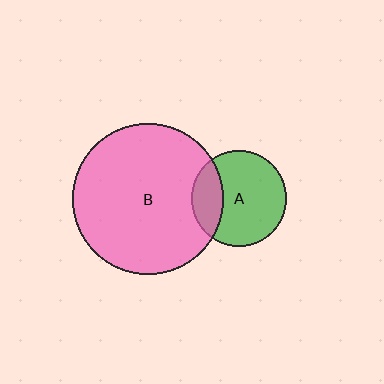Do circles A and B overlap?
Yes.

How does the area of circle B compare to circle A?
Approximately 2.5 times.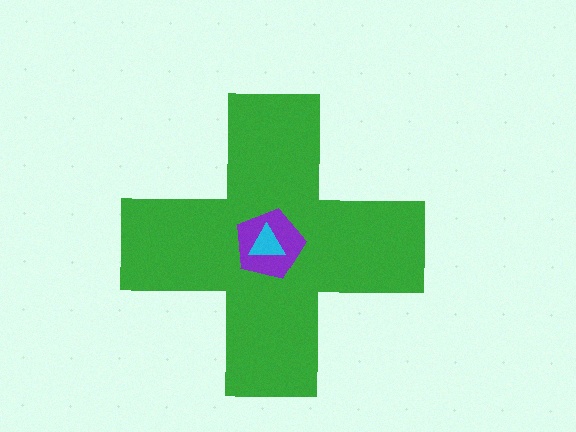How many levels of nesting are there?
3.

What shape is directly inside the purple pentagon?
The cyan triangle.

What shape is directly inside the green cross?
The purple pentagon.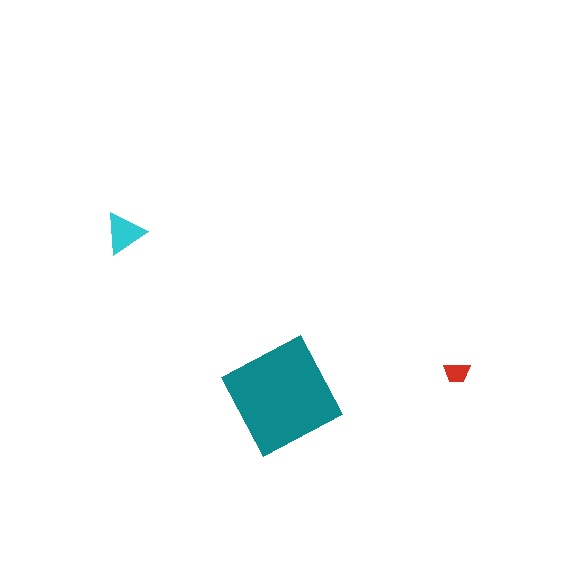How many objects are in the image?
There are 3 objects in the image.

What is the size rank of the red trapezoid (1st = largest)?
3rd.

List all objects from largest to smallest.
The teal diamond, the cyan triangle, the red trapezoid.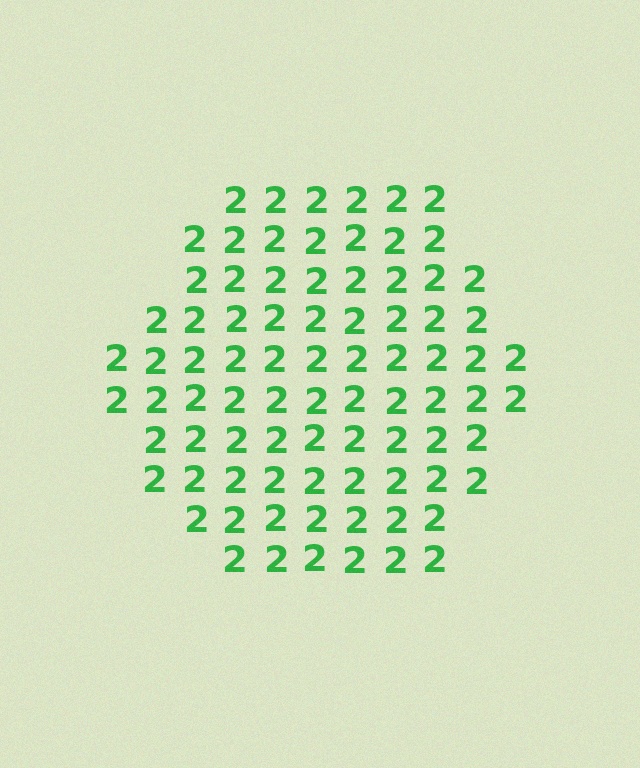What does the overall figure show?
The overall figure shows a hexagon.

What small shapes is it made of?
It is made of small digit 2's.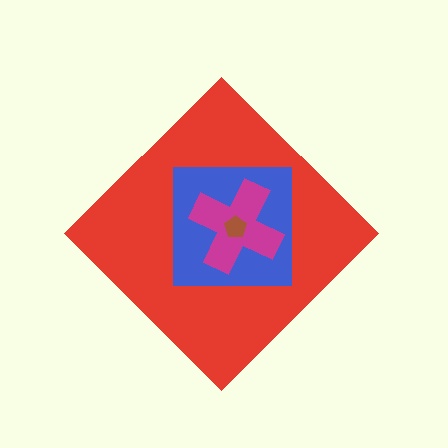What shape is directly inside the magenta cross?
The brown pentagon.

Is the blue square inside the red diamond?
Yes.